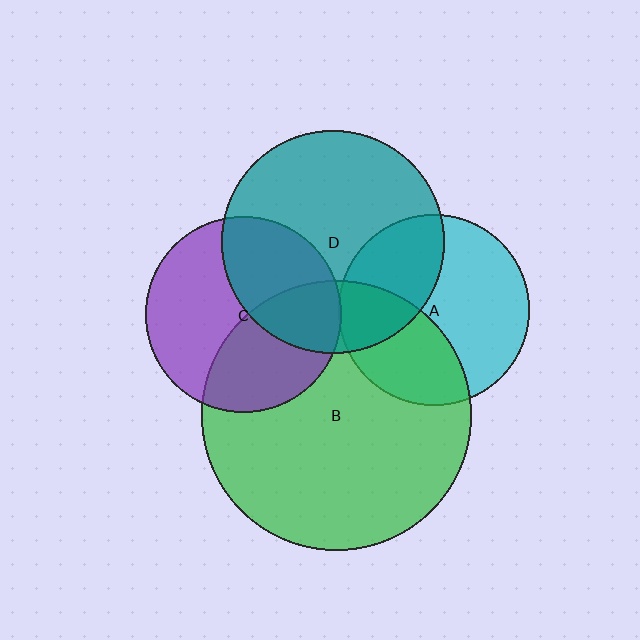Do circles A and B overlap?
Yes.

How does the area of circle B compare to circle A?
Approximately 2.0 times.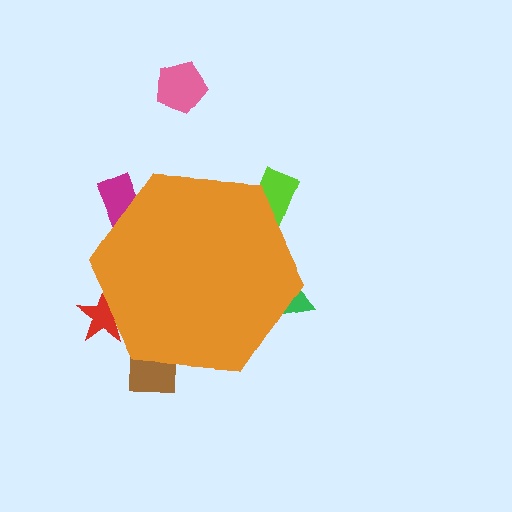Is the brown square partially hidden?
Yes, the brown square is partially hidden behind the orange hexagon.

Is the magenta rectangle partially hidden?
Yes, the magenta rectangle is partially hidden behind the orange hexagon.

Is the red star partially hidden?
Yes, the red star is partially hidden behind the orange hexagon.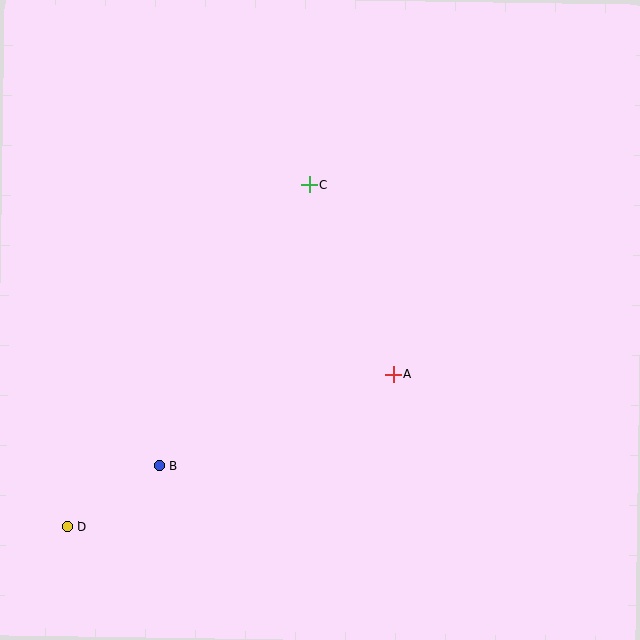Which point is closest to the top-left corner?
Point C is closest to the top-left corner.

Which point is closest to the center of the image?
Point A at (394, 374) is closest to the center.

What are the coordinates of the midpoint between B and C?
The midpoint between B and C is at (234, 325).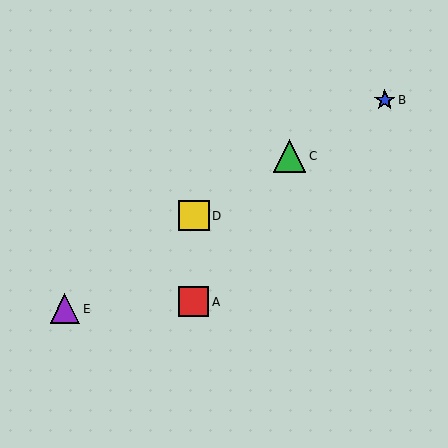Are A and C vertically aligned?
No, A is at x≈194 and C is at x≈290.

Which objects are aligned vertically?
Objects A, D are aligned vertically.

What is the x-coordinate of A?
Object A is at x≈194.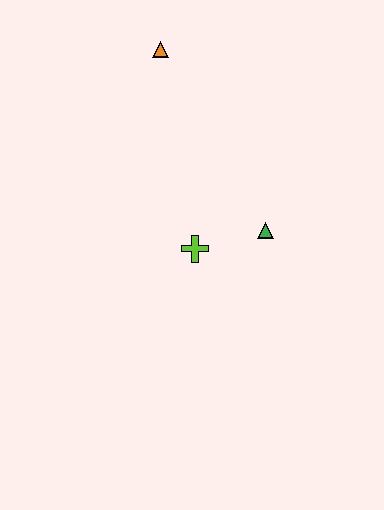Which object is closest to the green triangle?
The lime cross is closest to the green triangle.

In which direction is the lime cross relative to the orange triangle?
The lime cross is below the orange triangle.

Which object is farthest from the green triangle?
The orange triangle is farthest from the green triangle.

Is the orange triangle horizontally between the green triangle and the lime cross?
No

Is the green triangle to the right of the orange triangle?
Yes